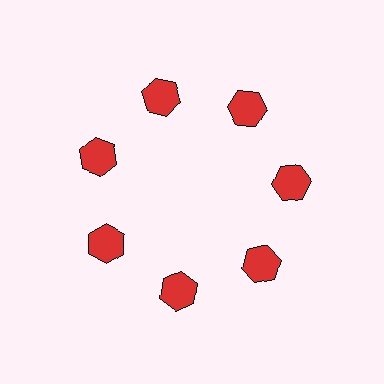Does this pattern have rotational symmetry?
Yes, this pattern has 7-fold rotational symmetry. It looks the same after rotating 51 degrees around the center.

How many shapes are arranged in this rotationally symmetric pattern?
There are 7 shapes, arranged in 7 groups of 1.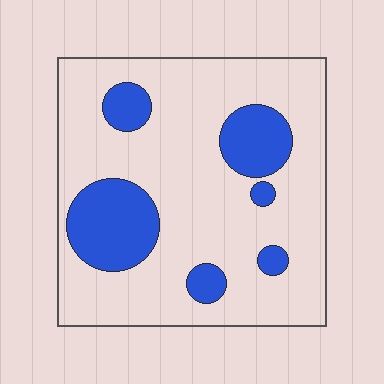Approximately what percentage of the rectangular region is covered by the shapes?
Approximately 20%.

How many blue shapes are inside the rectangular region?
6.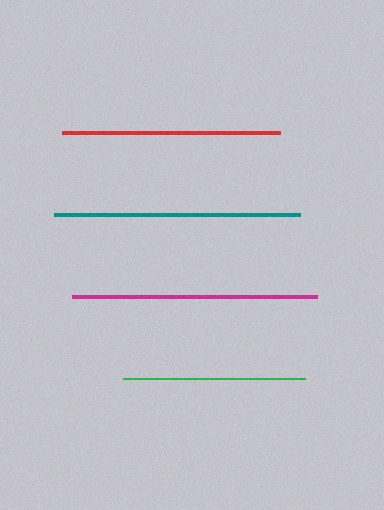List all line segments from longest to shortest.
From longest to shortest: teal, magenta, red, green.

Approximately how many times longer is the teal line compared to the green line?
The teal line is approximately 1.4 times the length of the green line.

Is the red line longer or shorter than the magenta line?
The magenta line is longer than the red line.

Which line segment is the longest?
The teal line is the longest at approximately 245 pixels.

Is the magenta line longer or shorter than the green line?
The magenta line is longer than the green line.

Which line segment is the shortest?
The green line is the shortest at approximately 182 pixels.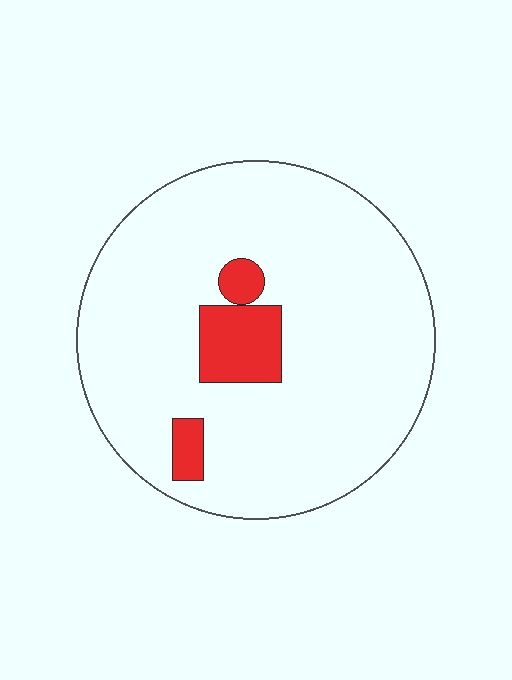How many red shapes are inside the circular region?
3.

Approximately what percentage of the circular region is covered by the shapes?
Approximately 10%.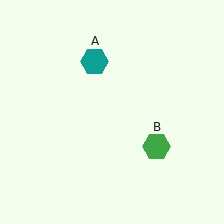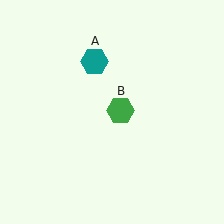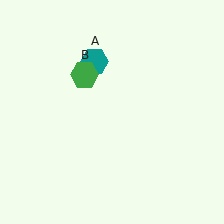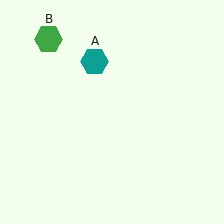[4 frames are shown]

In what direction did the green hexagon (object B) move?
The green hexagon (object B) moved up and to the left.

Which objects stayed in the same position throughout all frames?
Teal hexagon (object A) remained stationary.